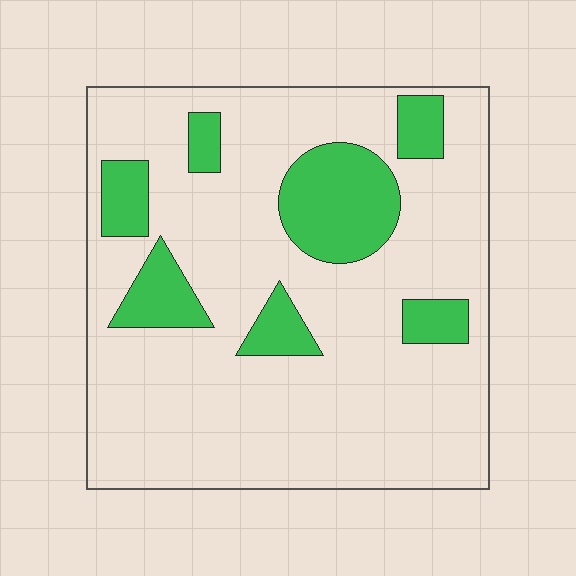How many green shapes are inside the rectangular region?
7.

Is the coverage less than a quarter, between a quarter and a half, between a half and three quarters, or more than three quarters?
Less than a quarter.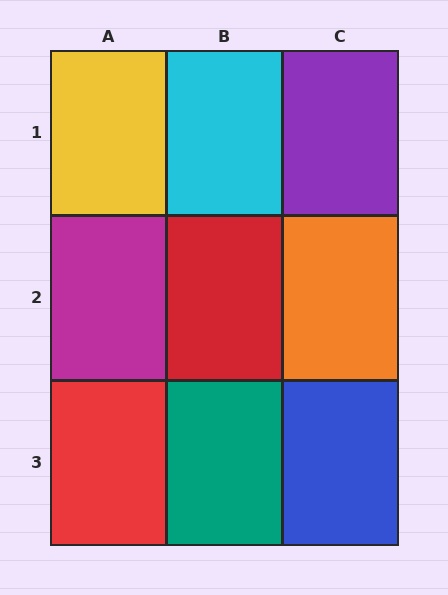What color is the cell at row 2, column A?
Magenta.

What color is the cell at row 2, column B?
Red.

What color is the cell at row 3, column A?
Red.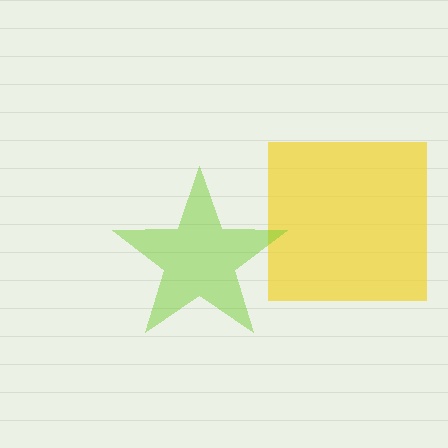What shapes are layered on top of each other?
The layered shapes are: a yellow square, a lime star.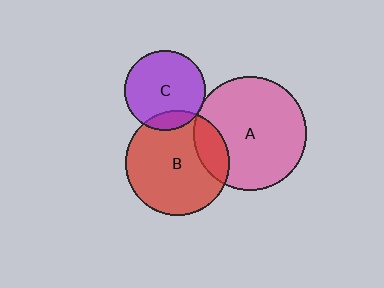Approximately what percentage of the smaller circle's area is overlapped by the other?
Approximately 15%.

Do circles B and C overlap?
Yes.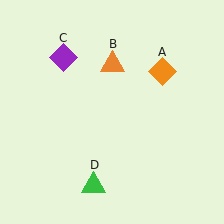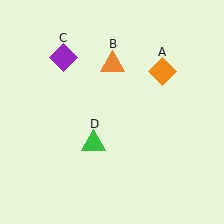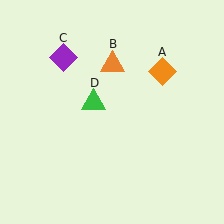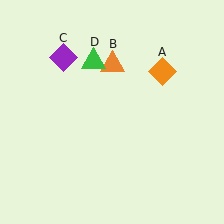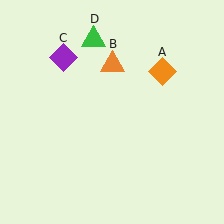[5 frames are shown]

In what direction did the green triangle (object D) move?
The green triangle (object D) moved up.